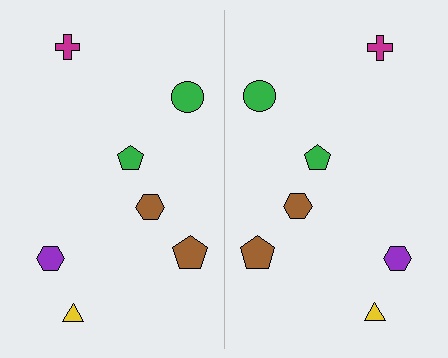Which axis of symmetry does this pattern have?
The pattern has a vertical axis of symmetry running through the center of the image.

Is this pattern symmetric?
Yes, this pattern has bilateral (reflection) symmetry.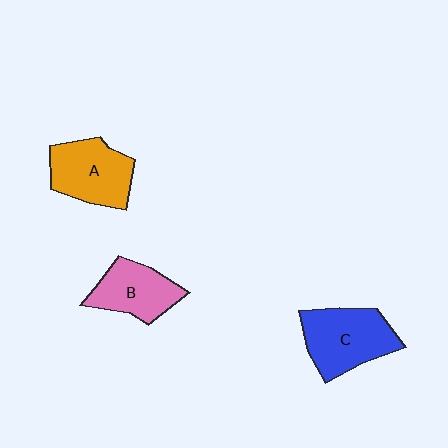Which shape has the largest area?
Shape C (blue).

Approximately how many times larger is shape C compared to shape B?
Approximately 1.3 times.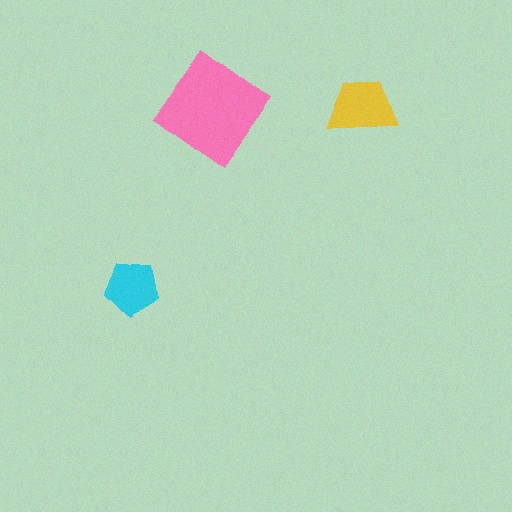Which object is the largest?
The pink diamond.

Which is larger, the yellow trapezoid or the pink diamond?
The pink diamond.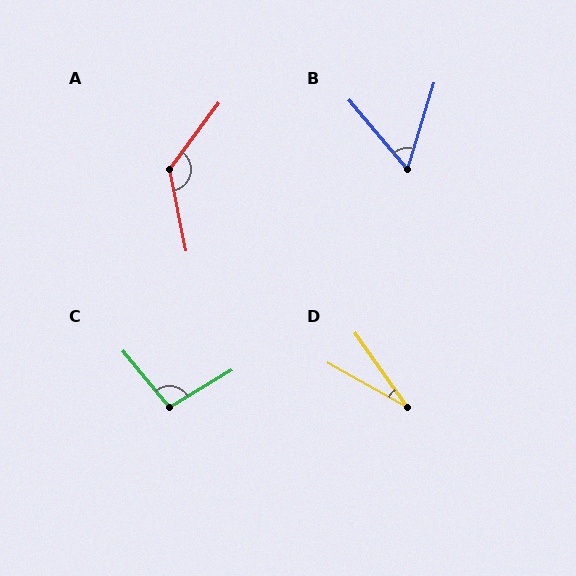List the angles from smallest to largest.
D (25°), B (57°), C (99°), A (132°).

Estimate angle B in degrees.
Approximately 57 degrees.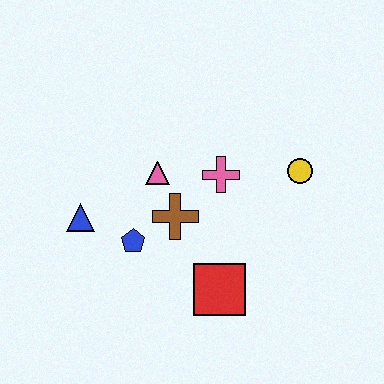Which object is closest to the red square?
The brown cross is closest to the red square.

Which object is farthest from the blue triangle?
The yellow circle is farthest from the blue triangle.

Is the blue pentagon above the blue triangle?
No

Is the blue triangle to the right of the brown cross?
No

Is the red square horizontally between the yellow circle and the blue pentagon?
Yes